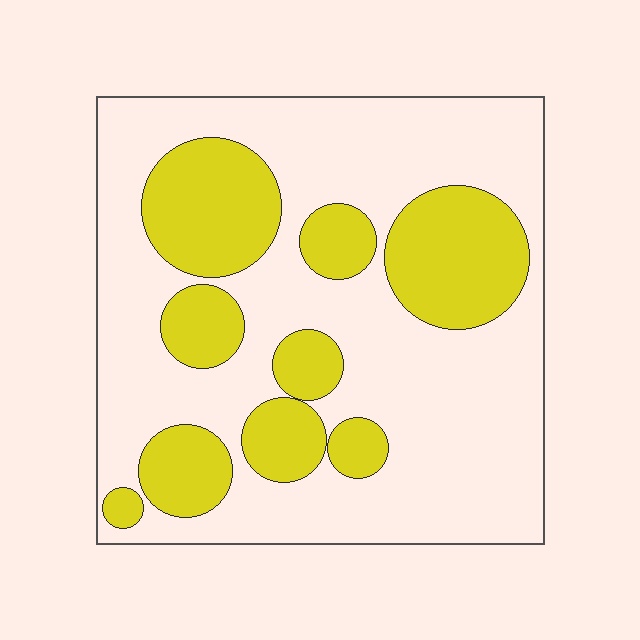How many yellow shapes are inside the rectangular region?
9.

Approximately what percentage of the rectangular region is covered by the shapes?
Approximately 30%.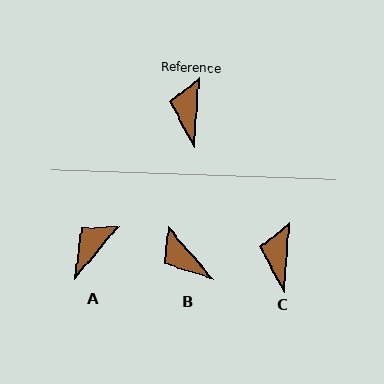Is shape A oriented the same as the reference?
No, it is off by about 36 degrees.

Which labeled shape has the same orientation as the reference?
C.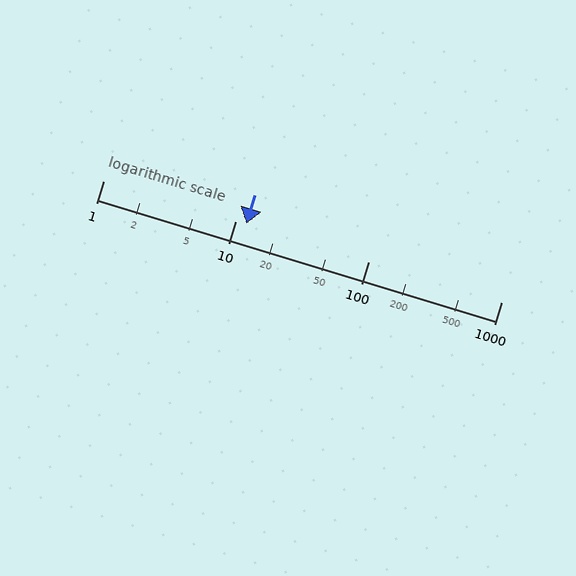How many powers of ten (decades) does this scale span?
The scale spans 3 decades, from 1 to 1000.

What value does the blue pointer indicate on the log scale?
The pointer indicates approximately 12.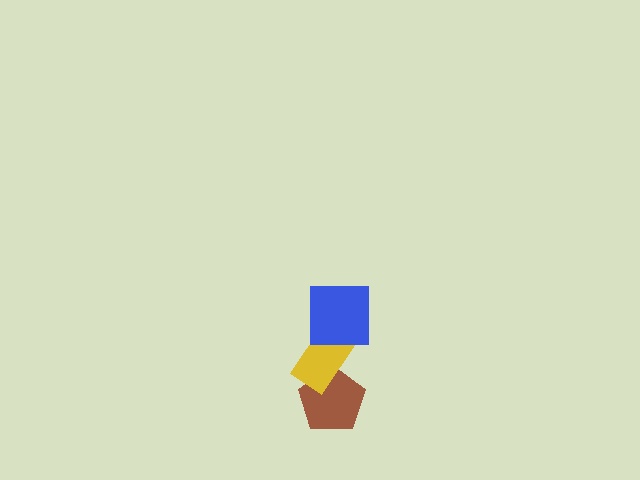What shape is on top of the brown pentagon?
The yellow rectangle is on top of the brown pentagon.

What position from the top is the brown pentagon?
The brown pentagon is 3rd from the top.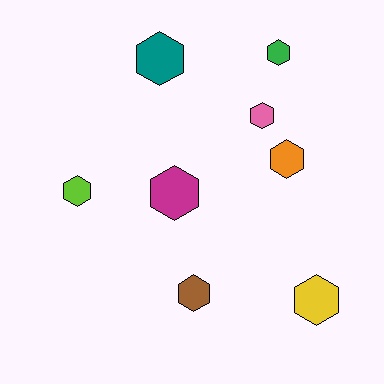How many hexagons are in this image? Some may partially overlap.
There are 8 hexagons.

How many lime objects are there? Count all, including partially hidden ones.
There is 1 lime object.